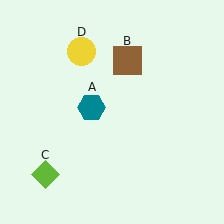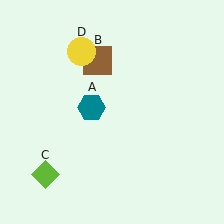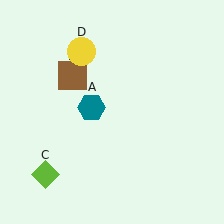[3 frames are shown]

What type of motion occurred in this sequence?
The brown square (object B) rotated counterclockwise around the center of the scene.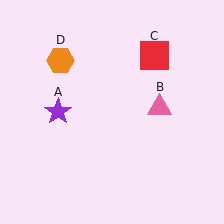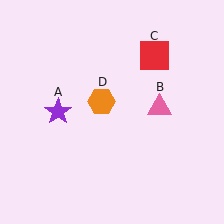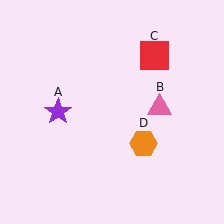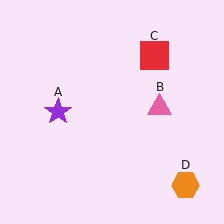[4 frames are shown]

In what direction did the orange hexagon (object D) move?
The orange hexagon (object D) moved down and to the right.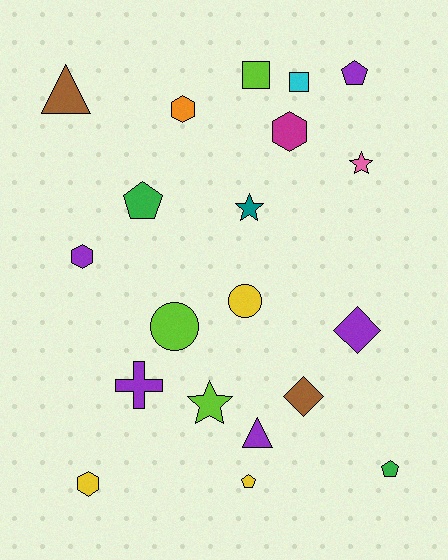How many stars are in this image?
There are 3 stars.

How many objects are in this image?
There are 20 objects.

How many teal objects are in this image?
There is 1 teal object.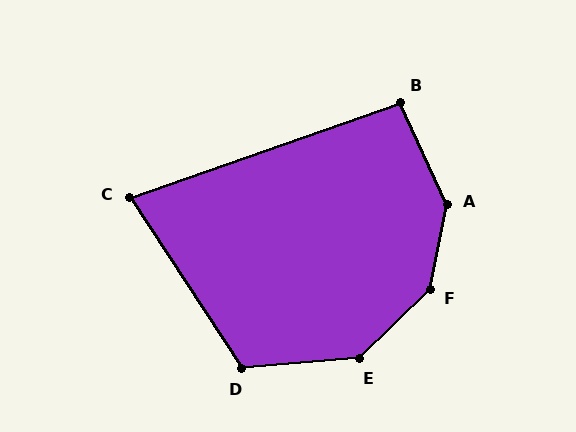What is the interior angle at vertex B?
Approximately 95 degrees (obtuse).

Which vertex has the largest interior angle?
F, at approximately 146 degrees.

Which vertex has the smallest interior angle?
C, at approximately 76 degrees.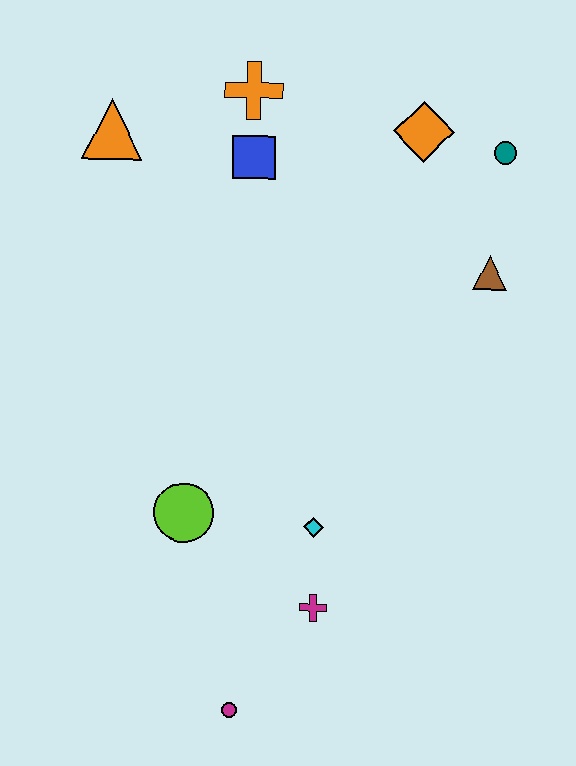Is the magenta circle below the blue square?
Yes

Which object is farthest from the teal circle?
The magenta circle is farthest from the teal circle.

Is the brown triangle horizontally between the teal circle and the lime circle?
Yes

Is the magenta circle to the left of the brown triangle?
Yes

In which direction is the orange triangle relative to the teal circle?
The orange triangle is to the left of the teal circle.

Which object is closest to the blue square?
The orange cross is closest to the blue square.